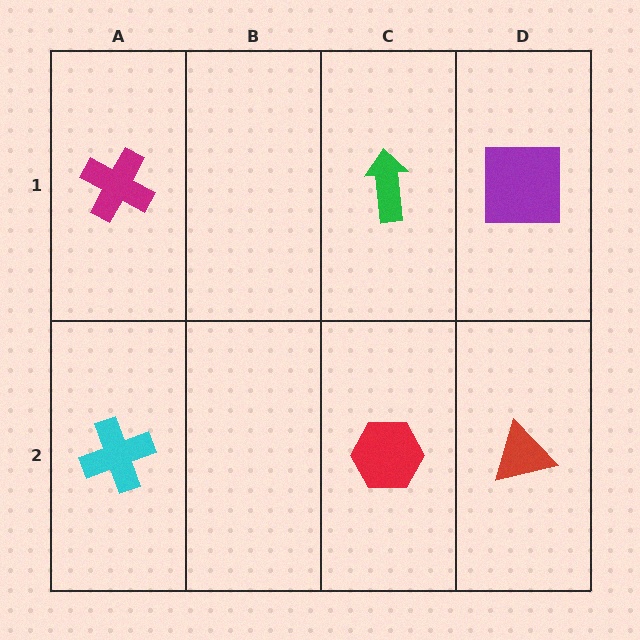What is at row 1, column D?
A purple square.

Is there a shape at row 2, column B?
No, that cell is empty.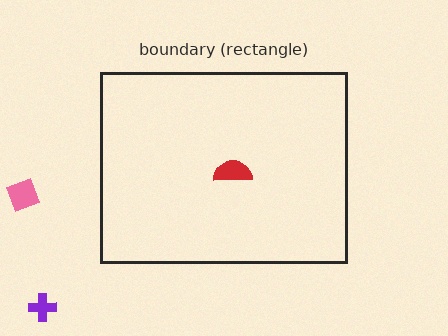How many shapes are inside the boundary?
1 inside, 2 outside.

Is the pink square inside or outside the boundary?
Outside.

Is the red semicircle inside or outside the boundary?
Inside.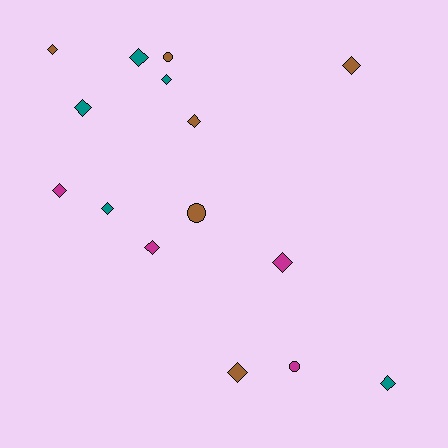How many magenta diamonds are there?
There are 3 magenta diamonds.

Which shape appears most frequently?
Diamond, with 12 objects.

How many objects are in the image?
There are 15 objects.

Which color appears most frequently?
Brown, with 6 objects.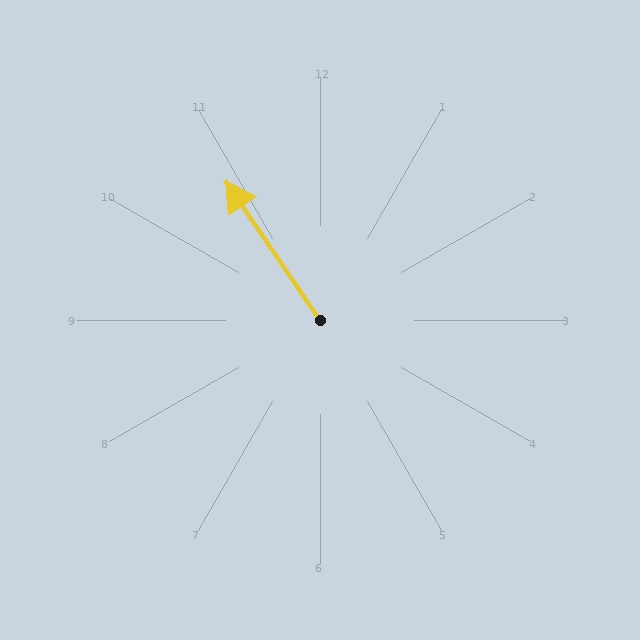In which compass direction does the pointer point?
Northwest.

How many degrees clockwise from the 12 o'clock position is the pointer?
Approximately 326 degrees.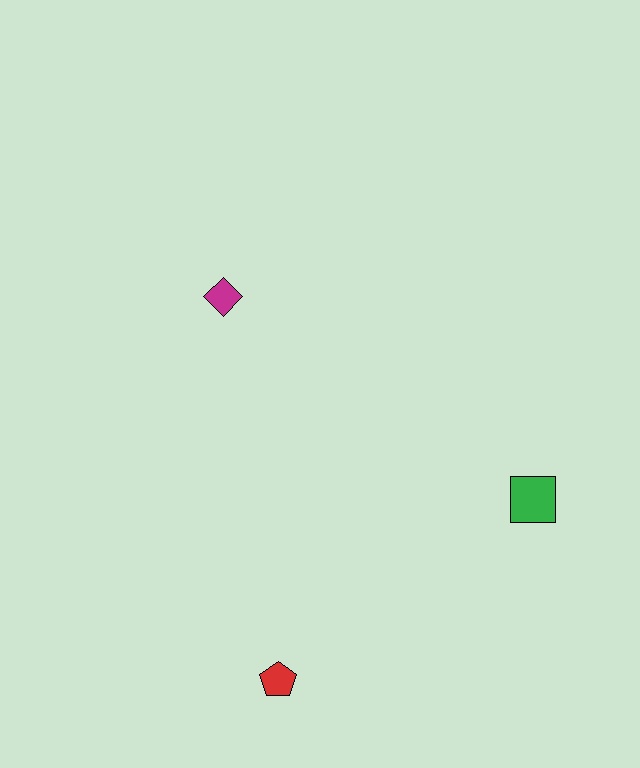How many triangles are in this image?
There are no triangles.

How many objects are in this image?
There are 3 objects.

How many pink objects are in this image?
There are no pink objects.